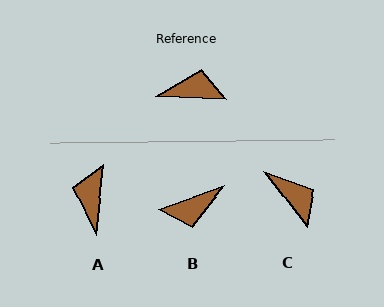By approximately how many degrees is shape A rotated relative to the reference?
Approximately 86 degrees counter-clockwise.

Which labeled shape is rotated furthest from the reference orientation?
B, about 158 degrees away.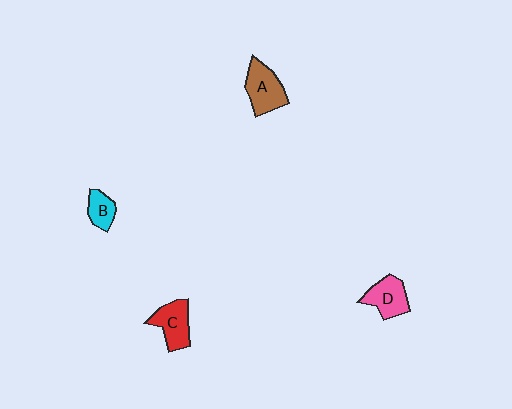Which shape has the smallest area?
Shape B (cyan).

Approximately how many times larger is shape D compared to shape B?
Approximately 1.6 times.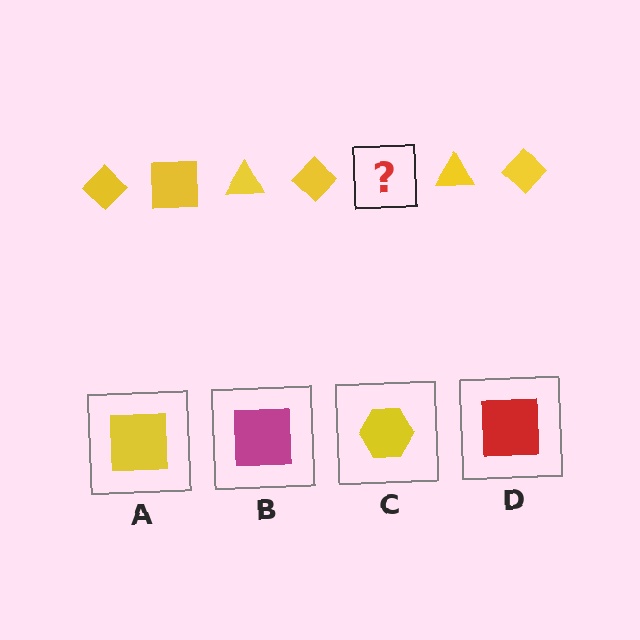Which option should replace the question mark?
Option A.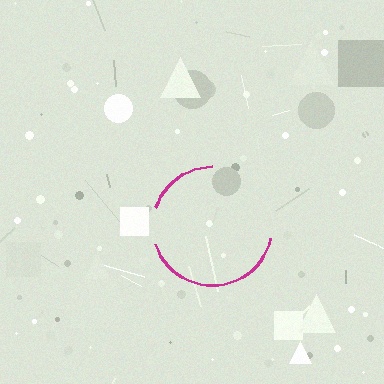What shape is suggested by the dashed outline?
The dashed outline suggests a circle.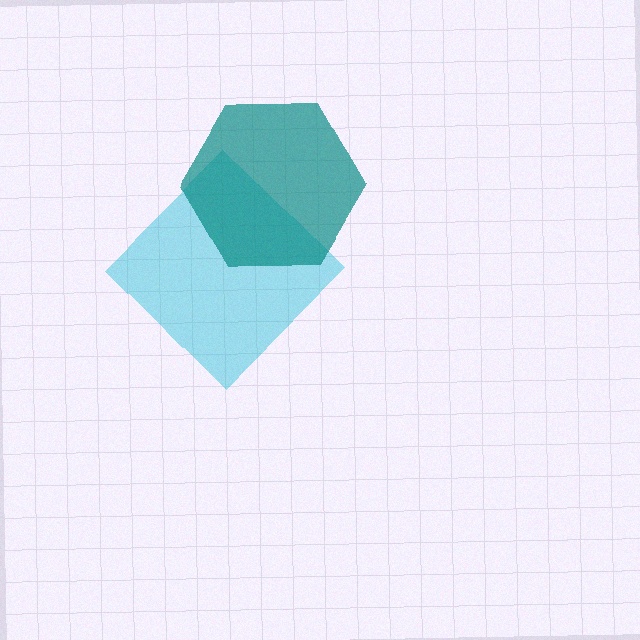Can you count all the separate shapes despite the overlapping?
Yes, there are 2 separate shapes.